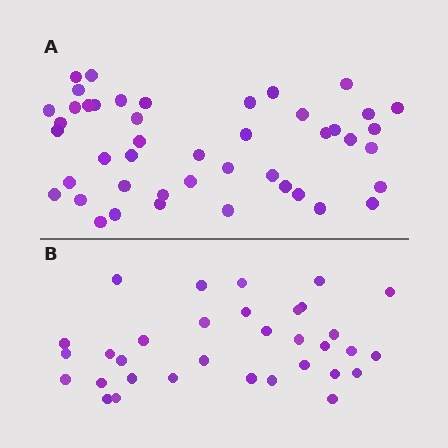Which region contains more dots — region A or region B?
Region A (the top region) has more dots.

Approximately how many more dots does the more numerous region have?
Region A has roughly 12 or so more dots than region B.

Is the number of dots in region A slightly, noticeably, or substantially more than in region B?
Region A has noticeably more, but not dramatically so. The ratio is roughly 1.4 to 1.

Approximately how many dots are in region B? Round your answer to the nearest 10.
About 30 dots. (The exact count is 33, which rounds to 30.)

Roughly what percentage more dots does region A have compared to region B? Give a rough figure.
About 35% more.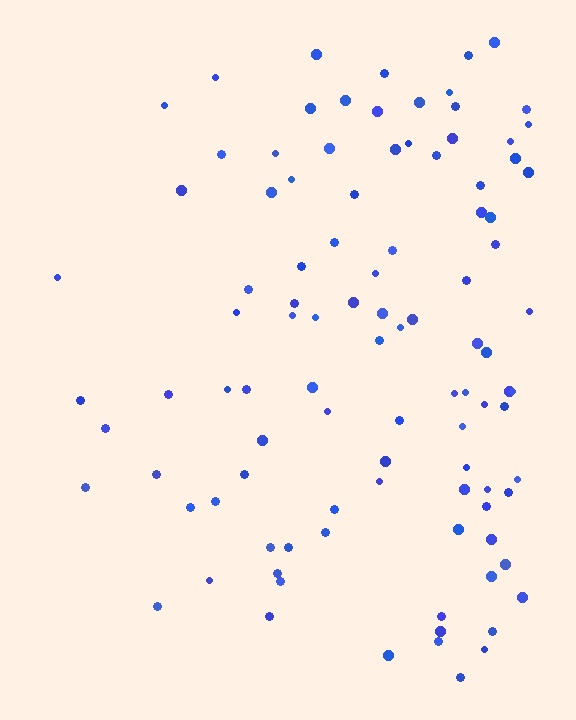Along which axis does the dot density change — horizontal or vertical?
Horizontal.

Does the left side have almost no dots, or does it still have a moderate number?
Still a moderate number, just noticeably fewer than the right.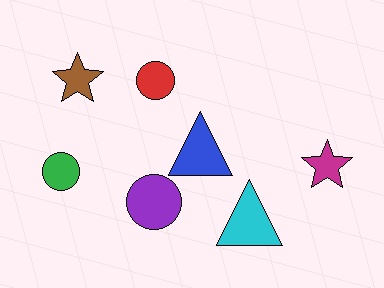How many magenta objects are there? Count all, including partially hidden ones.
There is 1 magenta object.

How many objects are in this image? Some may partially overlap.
There are 7 objects.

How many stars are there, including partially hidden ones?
There are 2 stars.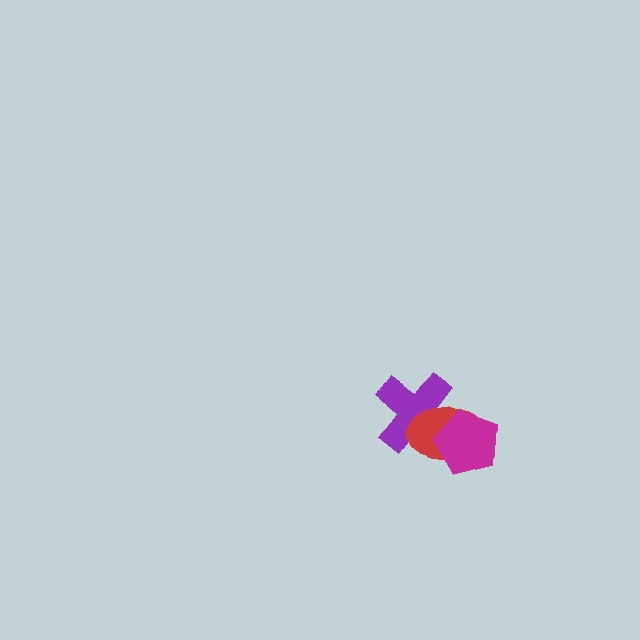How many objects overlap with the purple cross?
2 objects overlap with the purple cross.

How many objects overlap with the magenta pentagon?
2 objects overlap with the magenta pentagon.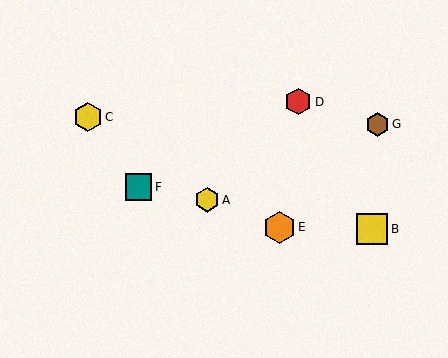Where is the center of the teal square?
The center of the teal square is at (139, 187).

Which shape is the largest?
The orange hexagon (labeled E) is the largest.